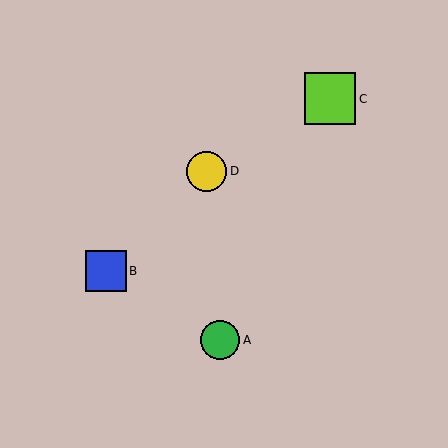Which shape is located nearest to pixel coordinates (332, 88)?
The lime square (labeled C) at (330, 99) is nearest to that location.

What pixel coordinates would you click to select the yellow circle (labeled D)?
Click at (207, 171) to select the yellow circle D.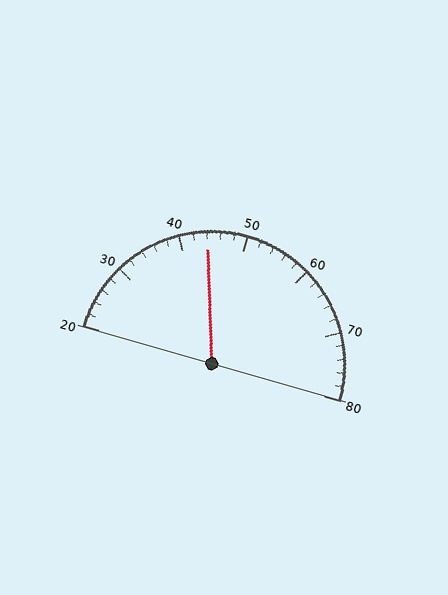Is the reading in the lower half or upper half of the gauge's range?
The reading is in the lower half of the range (20 to 80).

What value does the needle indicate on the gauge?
The needle indicates approximately 44.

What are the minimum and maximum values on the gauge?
The gauge ranges from 20 to 80.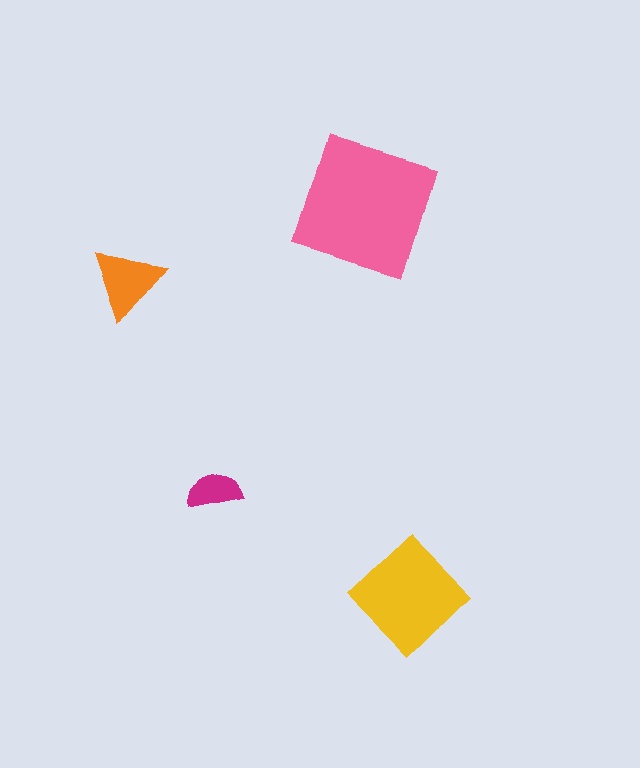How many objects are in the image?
There are 4 objects in the image.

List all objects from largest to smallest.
The pink square, the yellow diamond, the orange triangle, the magenta semicircle.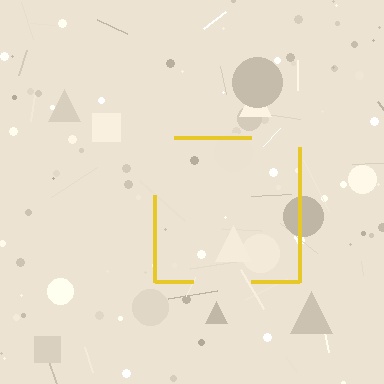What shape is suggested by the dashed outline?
The dashed outline suggests a square.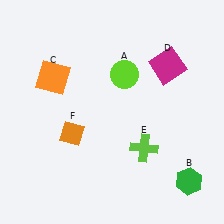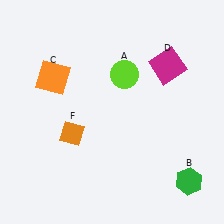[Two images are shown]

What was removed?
The lime cross (E) was removed in Image 2.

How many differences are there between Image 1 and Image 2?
There is 1 difference between the two images.